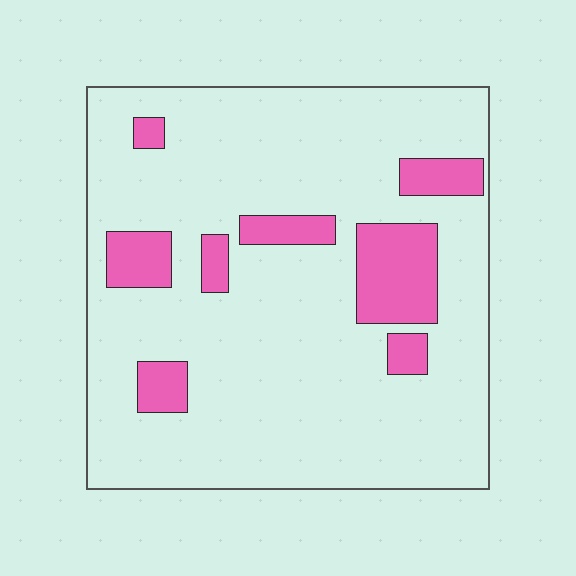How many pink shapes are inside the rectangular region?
8.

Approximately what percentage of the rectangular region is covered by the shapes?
Approximately 15%.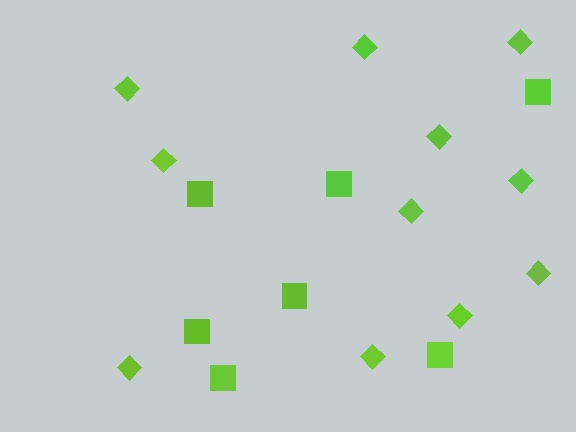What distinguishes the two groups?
There are 2 groups: one group of diamonds (11) and one group of squares (7).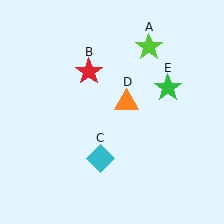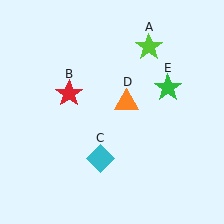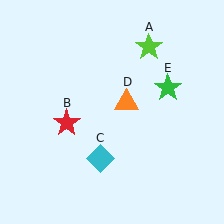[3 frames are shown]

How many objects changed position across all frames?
1 object changed position: red star (object B).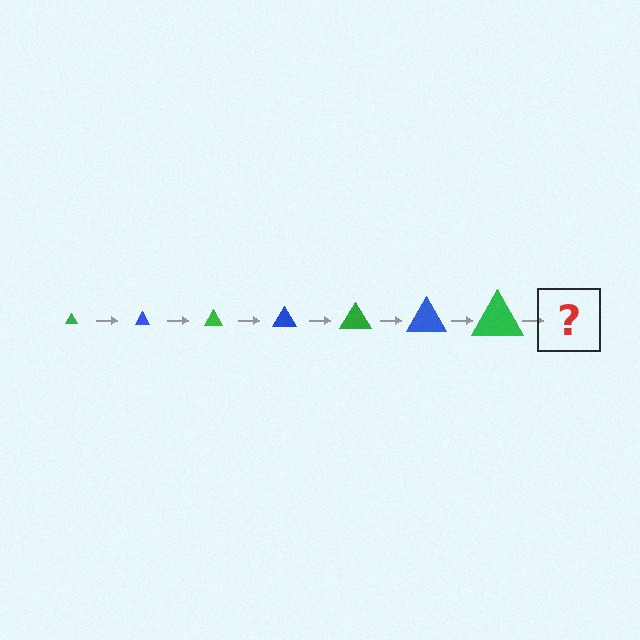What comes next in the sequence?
The next element should be a blue triangle, larger than the previous one.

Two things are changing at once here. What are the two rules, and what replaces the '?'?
The two rules are that the triangle grows larger each step and the color cycles through green and blue. The '?' should be a blue triangle, larger than the previous one.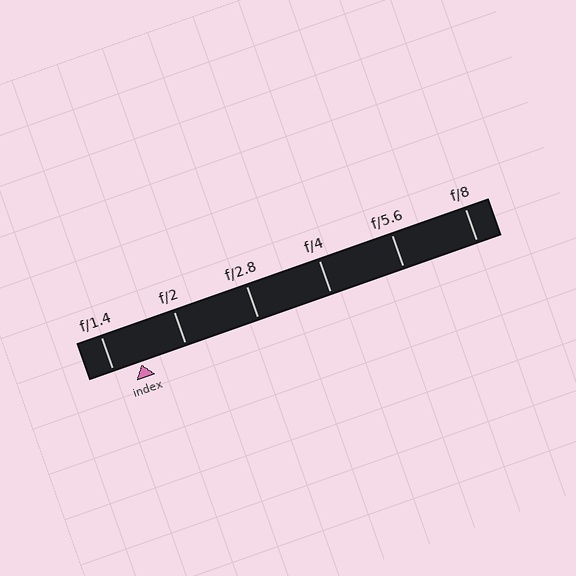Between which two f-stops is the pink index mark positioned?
The index mark is between f/1.4 and f/2.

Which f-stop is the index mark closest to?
The index mark is closest to f/1.4.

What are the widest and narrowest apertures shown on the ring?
The widest aperture shown is f/1.4 and the narrowest is f/8.